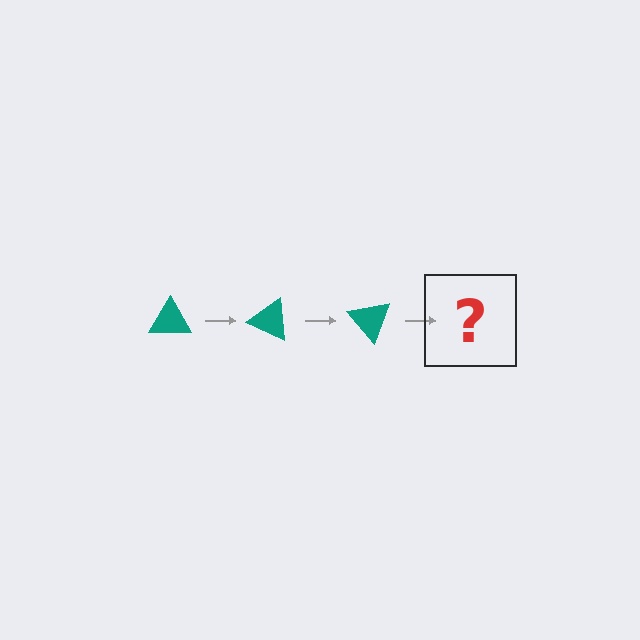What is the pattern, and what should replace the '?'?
The pattern is that the triangle rotates 25 degrees each step. The '?' should be a teal triangle rotated 75 degrees.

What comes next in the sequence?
The next element should be a teal triangle rotated 75 degrees.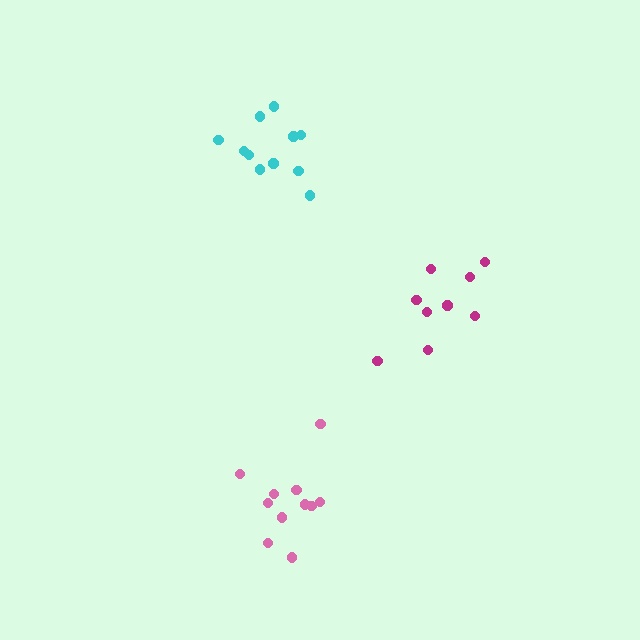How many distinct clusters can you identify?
There are 3 distinct clusters.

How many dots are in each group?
Group 1: 9 dots, Group 2: 11 dots, Group 3: 11 dots (31 total).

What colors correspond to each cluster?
The clusters are colored: magenta, cyan, pink.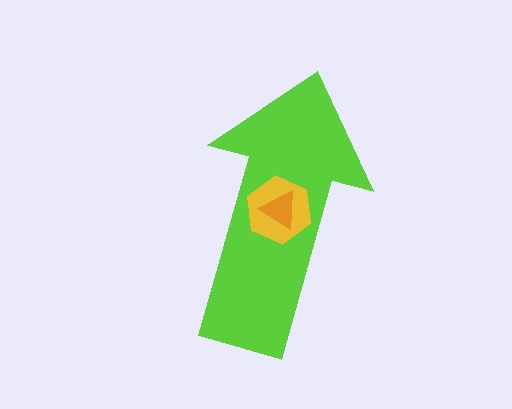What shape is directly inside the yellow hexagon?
The orange triangle.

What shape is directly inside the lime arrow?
The yellow hexagon.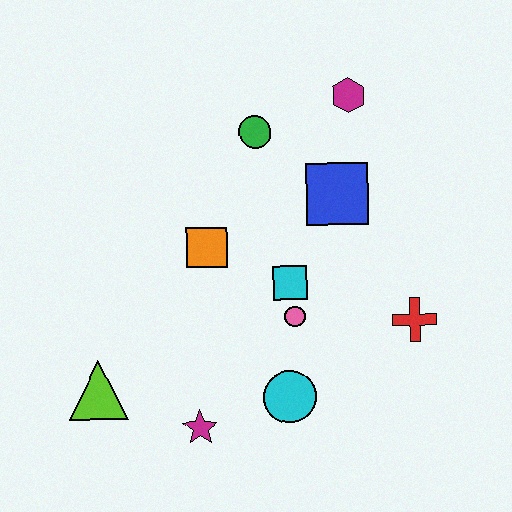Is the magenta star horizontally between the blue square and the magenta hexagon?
No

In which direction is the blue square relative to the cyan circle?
The blue square is above the cyan circle.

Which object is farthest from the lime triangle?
The magenta hexagon is farthest from the lime triangle.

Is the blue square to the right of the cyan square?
Yes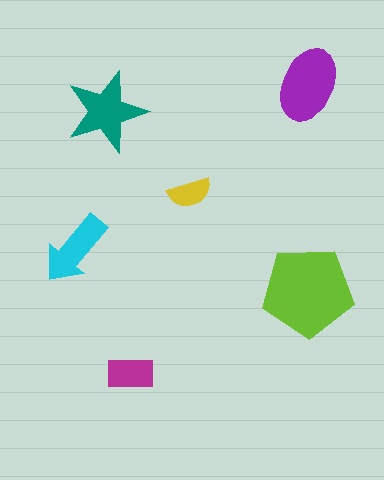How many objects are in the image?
There are 6 objects in the image.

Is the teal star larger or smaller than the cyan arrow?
Larger.